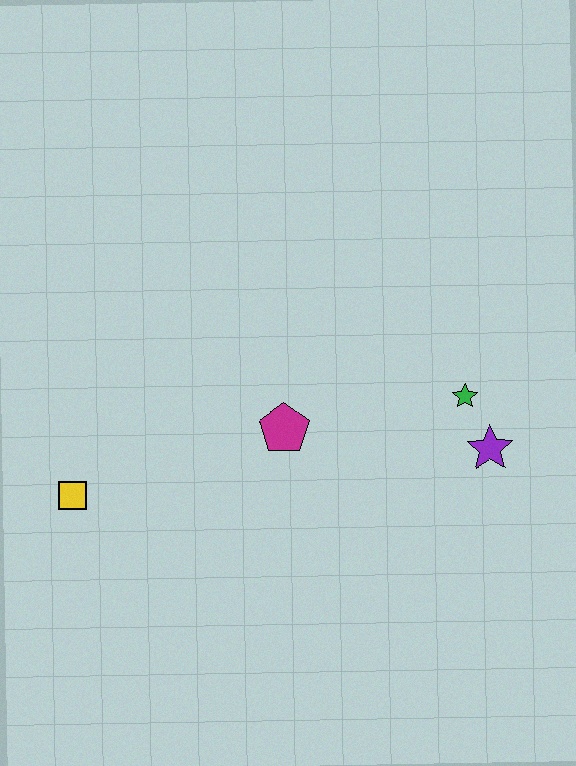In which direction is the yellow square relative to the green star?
The yellow square is to the left of the green star.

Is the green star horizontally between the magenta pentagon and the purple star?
Yes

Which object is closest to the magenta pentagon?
The green star is closest to the magenta pentagon.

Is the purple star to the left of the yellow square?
No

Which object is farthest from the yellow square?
The purple star is farthest from the yellow square.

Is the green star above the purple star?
Yes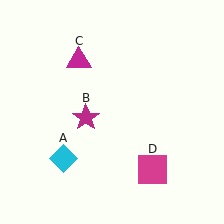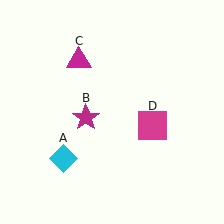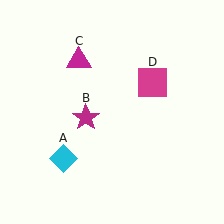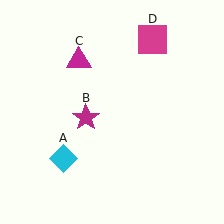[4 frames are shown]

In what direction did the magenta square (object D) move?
The magenta square (object D) moved up.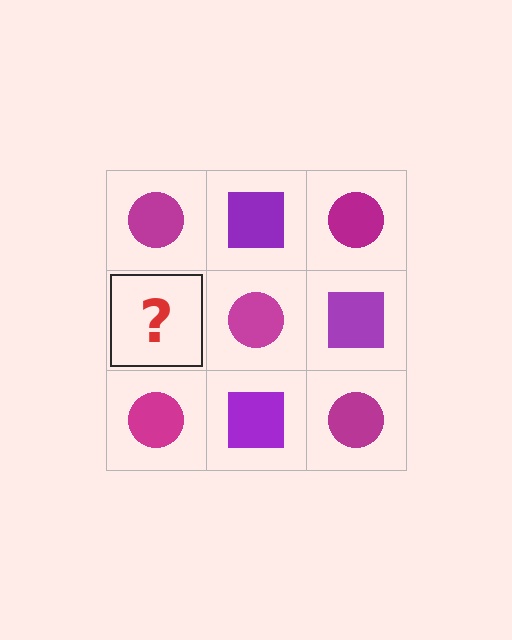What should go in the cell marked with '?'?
The missing cell should contain a purple square.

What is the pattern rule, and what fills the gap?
The rule is that it alternates magenta circle and purple square in a checkerboard pattern. The gap should be filled with a purple square.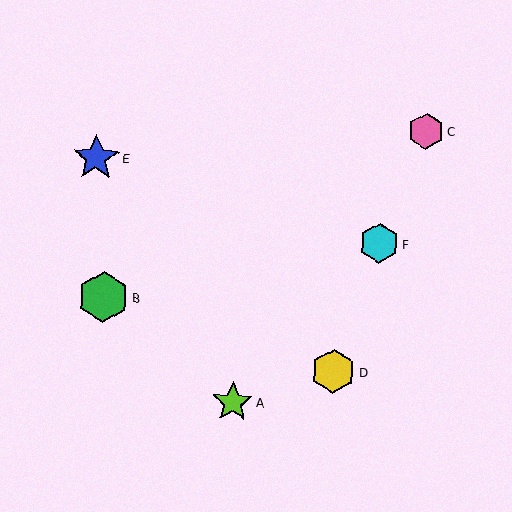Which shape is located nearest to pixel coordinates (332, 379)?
The yellow hexagon (labeled D) at (334, 371) is nearest to that location.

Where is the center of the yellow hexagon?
The center of the yellow hexagon is at (334, 371).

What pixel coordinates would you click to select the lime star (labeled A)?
Click at (233, 402) to select the lime star A.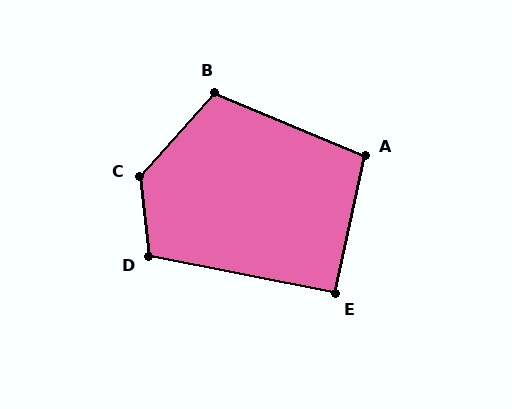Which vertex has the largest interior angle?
C, at approximately 132 degrees.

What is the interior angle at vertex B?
Approximately 109 degrees (obtuse).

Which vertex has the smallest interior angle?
E, at approximately 91 degrees.